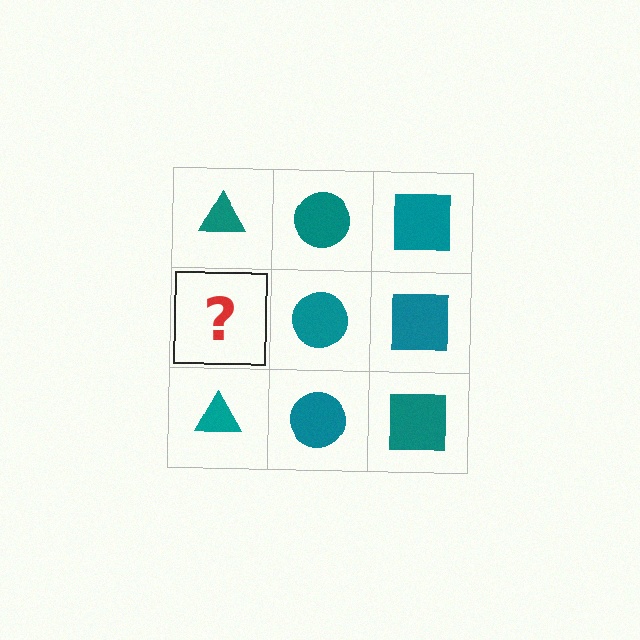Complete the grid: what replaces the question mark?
The question mark should be replaced with a teal triangle.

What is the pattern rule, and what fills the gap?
The rule is that each column has a consistent shape. The gap should be filled with a teal triangle.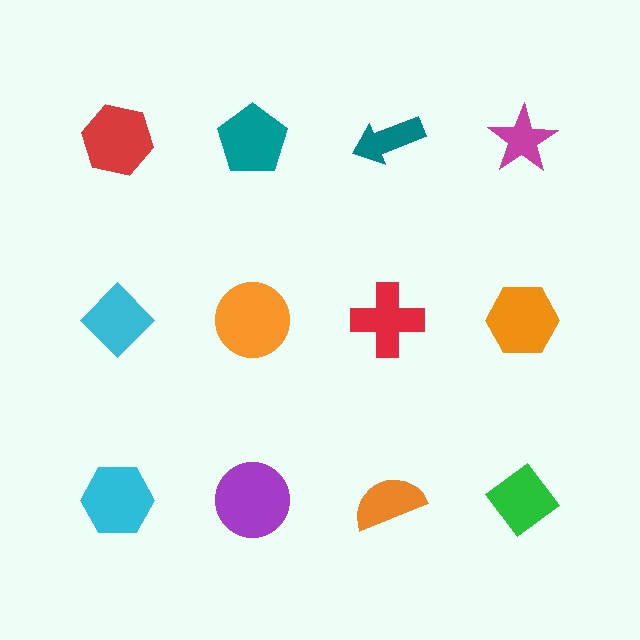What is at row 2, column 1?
A cyan diamond.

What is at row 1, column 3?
A teal arrow.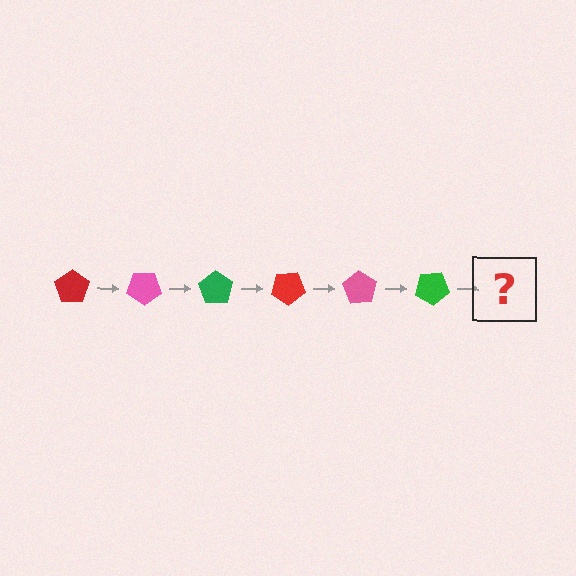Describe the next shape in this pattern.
It should be a red pentagon, rotated 210 degrees from the start.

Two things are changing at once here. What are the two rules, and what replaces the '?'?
The two rules are that it rotates 35 degrees each step and the color cycles through red, pink, and green. The '?' should be a red pentagon, rotated 210 degrees from the start.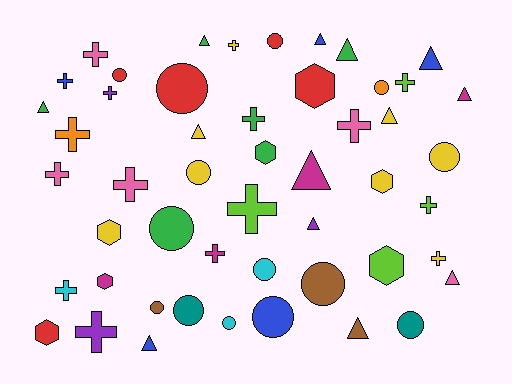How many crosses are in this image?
There are 16 crosses.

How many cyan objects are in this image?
There are 3 cyan objects.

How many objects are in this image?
There are 50 objects.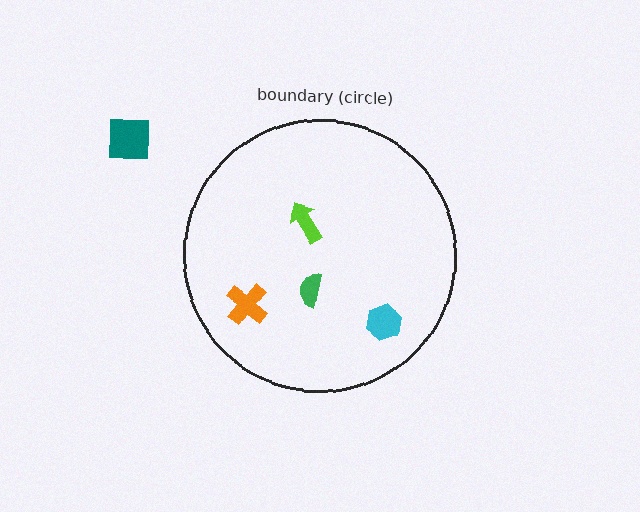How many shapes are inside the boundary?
4 inside, 1 outside.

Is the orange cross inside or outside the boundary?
Inside.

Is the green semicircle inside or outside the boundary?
Inside.